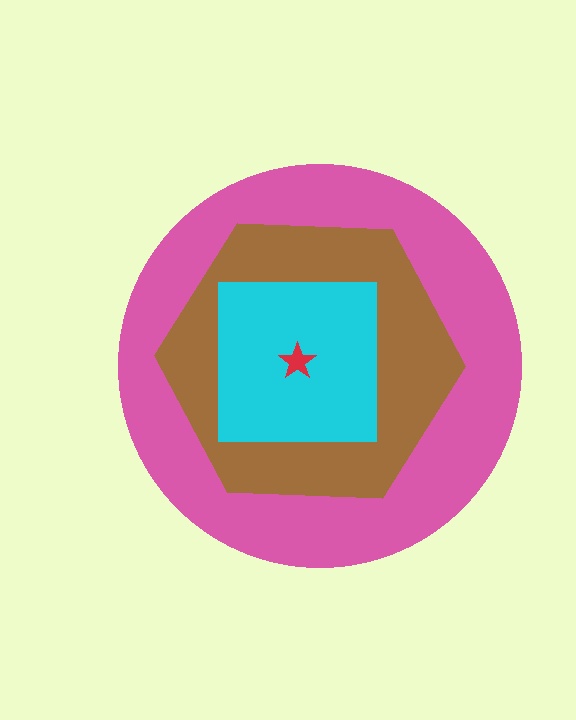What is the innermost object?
The red star.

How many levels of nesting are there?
4.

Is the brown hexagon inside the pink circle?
Yes.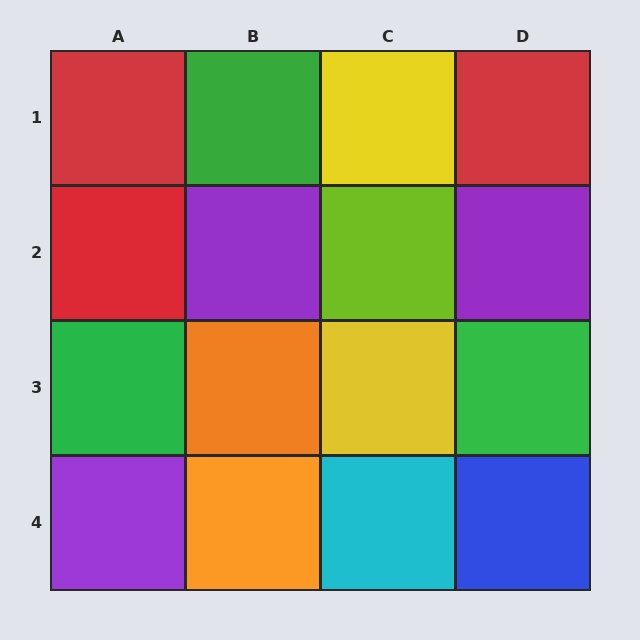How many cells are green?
3 cells are green.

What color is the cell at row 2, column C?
Lime.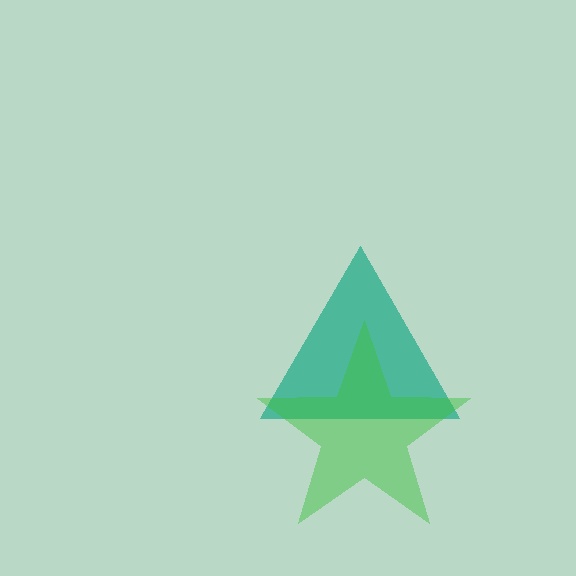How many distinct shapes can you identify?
There are 2 distinct shapes: a teal triangle, a green star.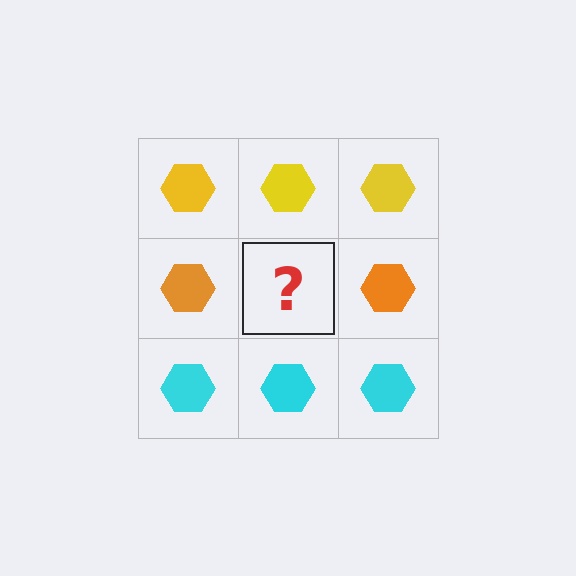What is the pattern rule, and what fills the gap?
The rule is that each row has a consistent color. The gap should be filled with an orange hexagon.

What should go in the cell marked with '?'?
The missing cell should contain an orange hexagon.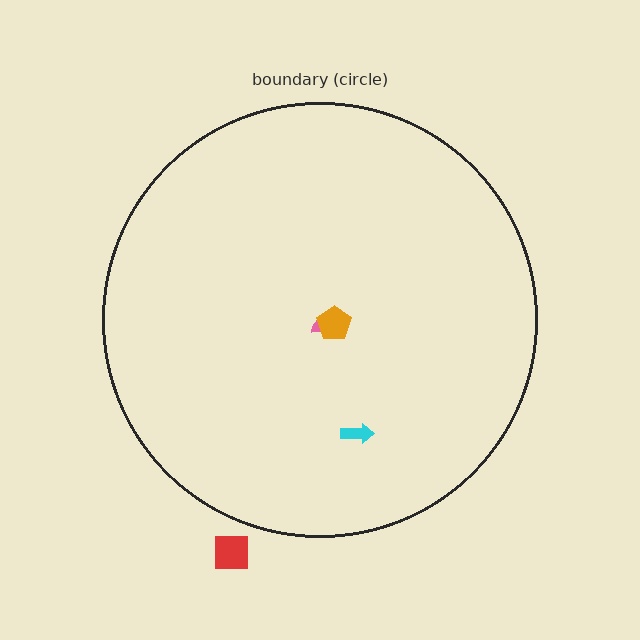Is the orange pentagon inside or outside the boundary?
Inside.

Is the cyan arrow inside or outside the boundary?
Inside.